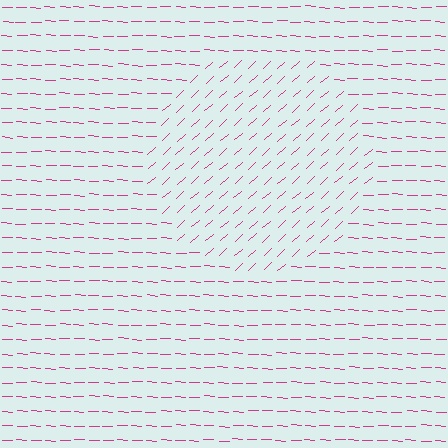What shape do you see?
I see a circle.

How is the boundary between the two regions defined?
The boundary is defined purely by a change in line orientation (approximately 45 degrees difference). All lines are the same color and thickness.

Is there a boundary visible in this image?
Yes, there is a texture boundary formed by a change in line orientation.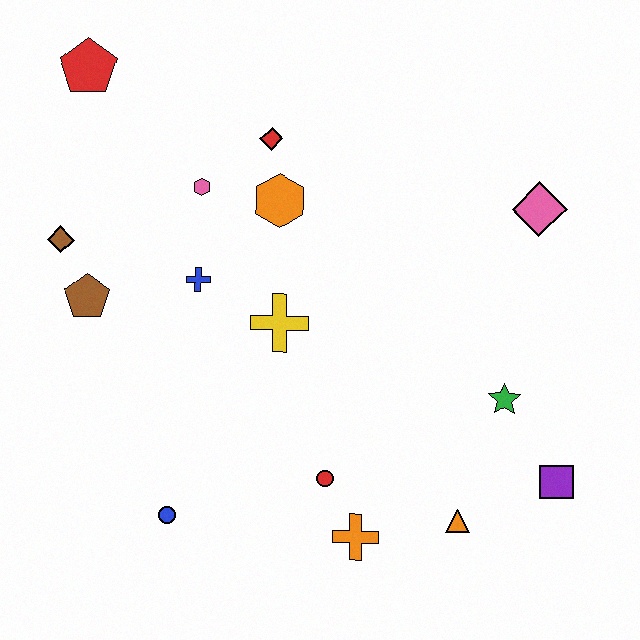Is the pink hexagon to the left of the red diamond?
Yes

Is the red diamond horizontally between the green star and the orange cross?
No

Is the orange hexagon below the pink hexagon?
Yes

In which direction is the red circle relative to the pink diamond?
The red circle is below the pink diamond.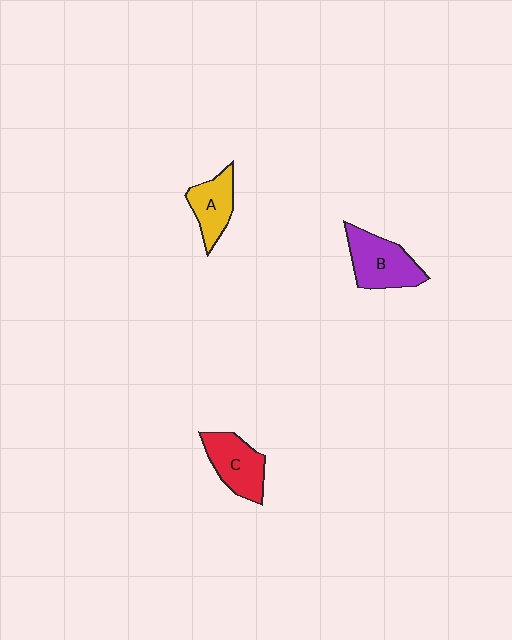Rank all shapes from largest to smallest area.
From largest to smallest: B (purple), C (red), A (yellow).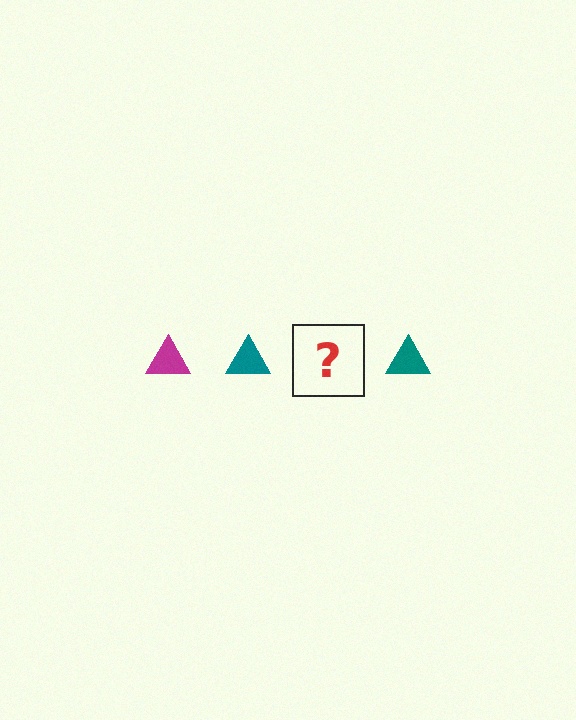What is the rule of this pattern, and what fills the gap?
The rule is that the pattern cycles through magenta, teal triangles. The gap should be filled with a magenta triangle.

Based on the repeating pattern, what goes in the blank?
The blank should be a magenta triangle.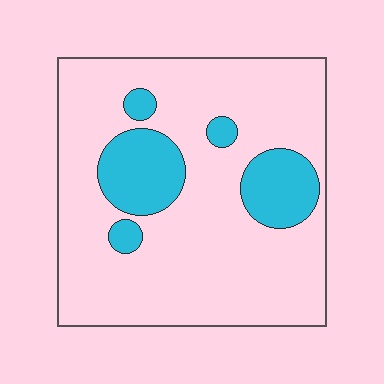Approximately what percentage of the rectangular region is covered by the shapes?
Approximately 20%.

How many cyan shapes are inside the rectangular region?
5.